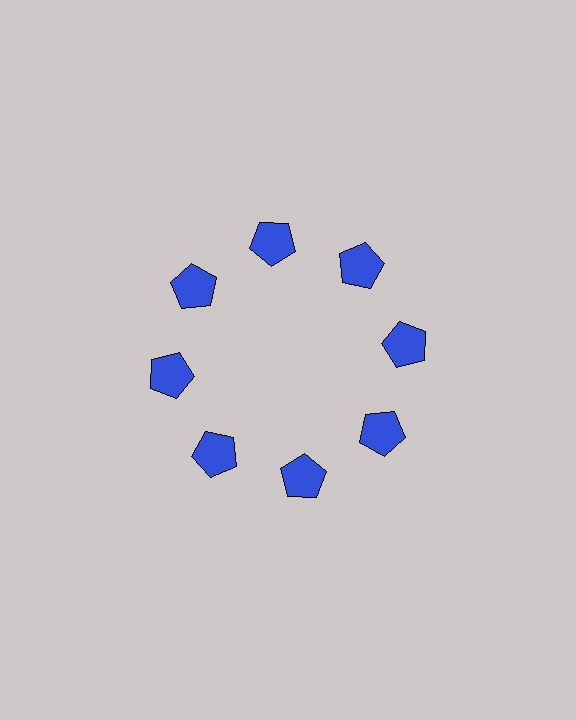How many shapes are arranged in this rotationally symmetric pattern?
There are 8 shapes, arranged in 8 groups of 1.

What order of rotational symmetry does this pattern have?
This pattern has 8-fold rotational symmetry.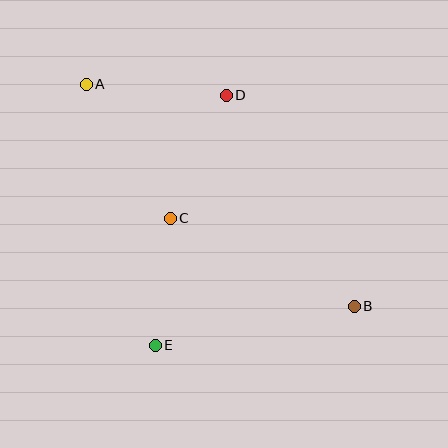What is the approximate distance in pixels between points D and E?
The distance between D and E is approximately 260 pixels.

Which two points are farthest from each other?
Points A and B are farthest from each other.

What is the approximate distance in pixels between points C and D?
The distance between C and D is approximately 135 pixels.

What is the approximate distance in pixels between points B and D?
The distance between B and D is approximately 247 pixels.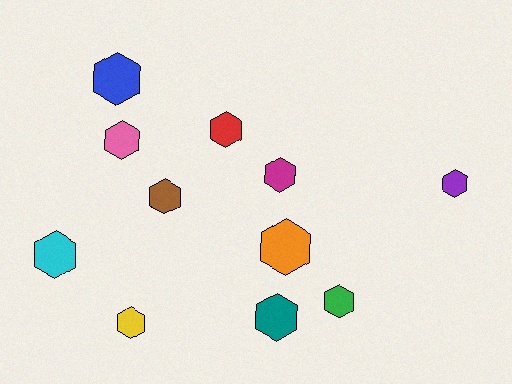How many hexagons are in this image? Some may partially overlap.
There are 11 hexagons.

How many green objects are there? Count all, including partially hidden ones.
There is 1 green object.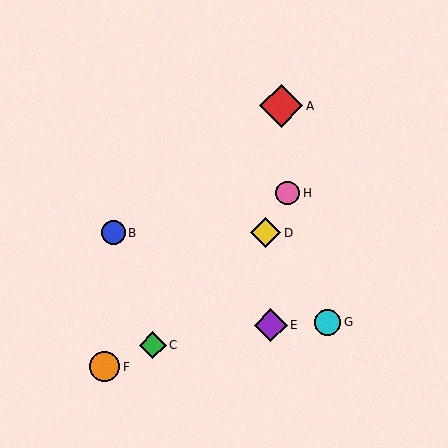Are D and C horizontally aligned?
No, D is at y≈233 and C is at y≈345.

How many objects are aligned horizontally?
2 objects (B, D) are aligned horizontally.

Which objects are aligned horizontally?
Objects B, D are aligned horizontally.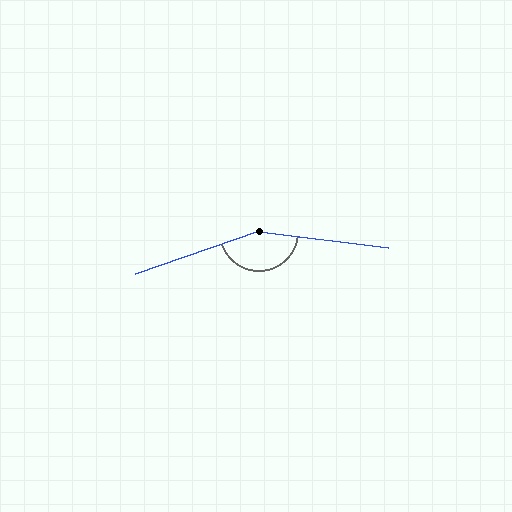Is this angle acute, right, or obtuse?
It is obtuse.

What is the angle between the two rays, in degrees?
Approximately 154 degrees.